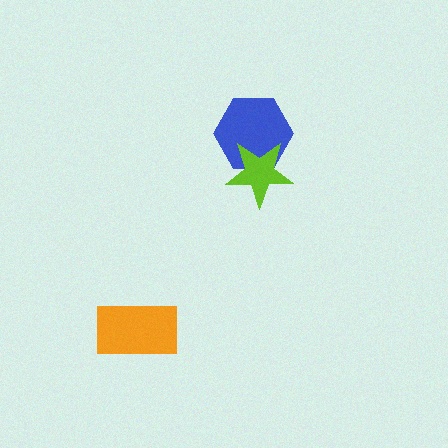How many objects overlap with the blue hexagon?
1 object overlaps with the blue hexagon.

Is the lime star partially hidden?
No, no other shape covers it.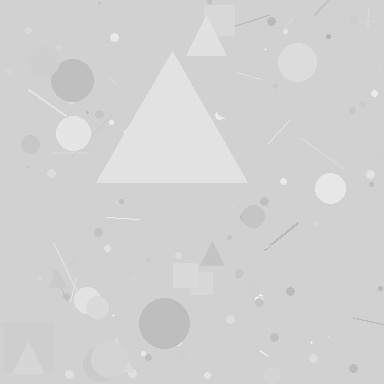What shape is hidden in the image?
A triangle is hidden in the image.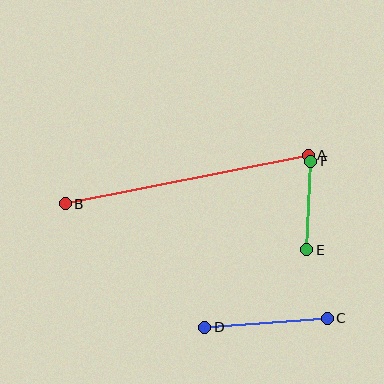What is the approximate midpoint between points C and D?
The midpoint is at approximately (266, 323) pixels.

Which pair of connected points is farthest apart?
Points A and B are farthest apart.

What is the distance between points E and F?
The distance is approximately 89 pixels.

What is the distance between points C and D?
The distance is approximately 123 pixels.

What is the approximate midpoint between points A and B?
The midpoint is at approximately (187, 180) pixels.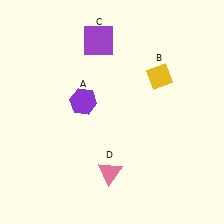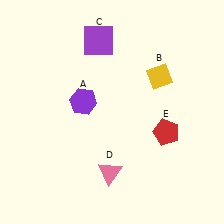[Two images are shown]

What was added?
A red pentagon (E) was added in Image 2.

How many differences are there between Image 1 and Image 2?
There is 1 difference between the two images.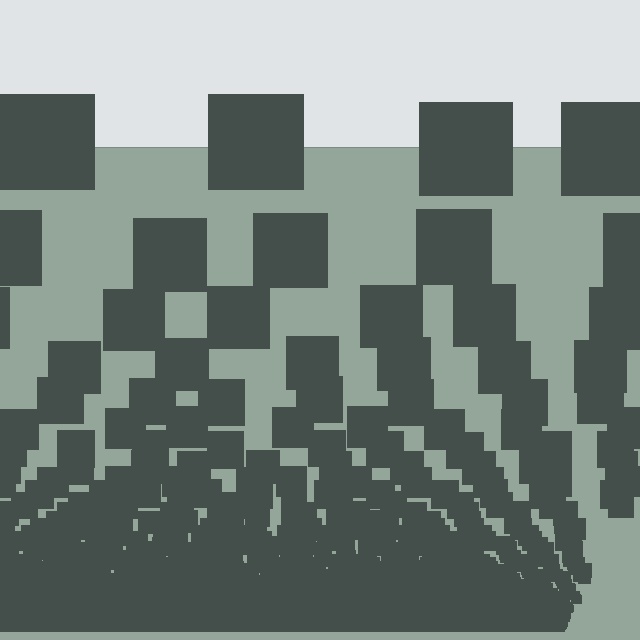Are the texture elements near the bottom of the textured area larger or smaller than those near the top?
Smaller. The gradient is inverted — elements near the bottom are smaller and denser.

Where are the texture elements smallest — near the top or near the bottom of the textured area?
Near the bottom.